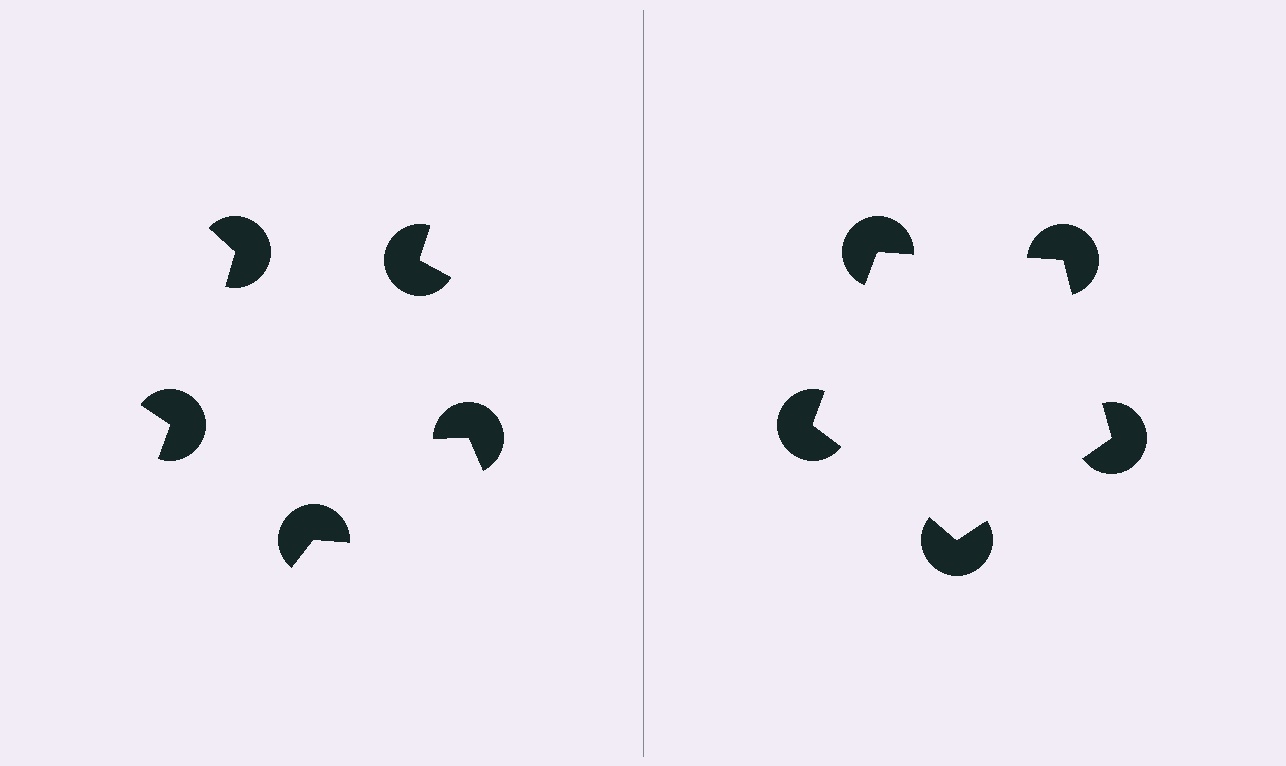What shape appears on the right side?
An illusory pentagon.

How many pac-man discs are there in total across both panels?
10 — 5 on each side.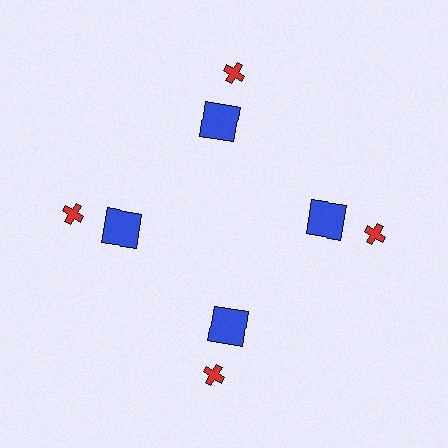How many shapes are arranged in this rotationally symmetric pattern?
There are 8 shapes, arranged in 4 groups of 2.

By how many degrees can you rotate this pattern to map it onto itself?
The pattern maps onto itself every 90 degrees of rotation.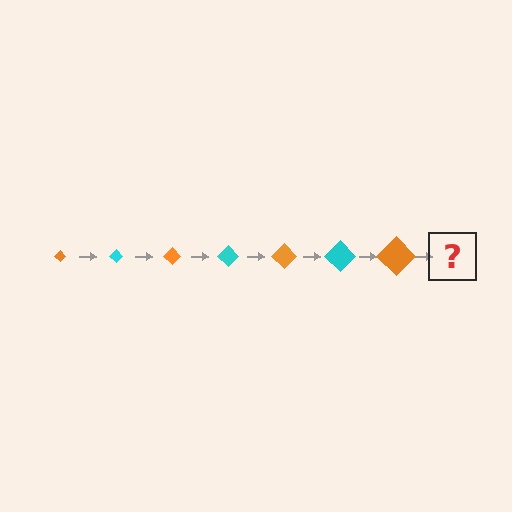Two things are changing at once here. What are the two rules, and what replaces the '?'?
The two rules are that the diamond grows larger each step and the color cycles through orange and cyan. The '?' should be a cyan diamond, larger than the previous one.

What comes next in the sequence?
The next element should be a cyan diamond, larger than the previous one.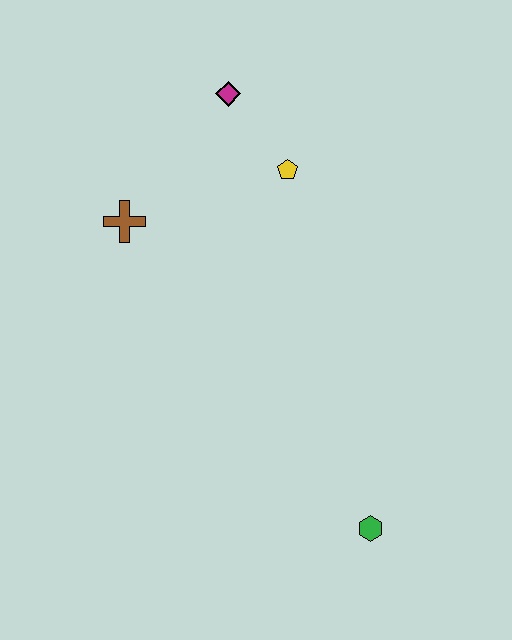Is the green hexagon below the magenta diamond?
Yes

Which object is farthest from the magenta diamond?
The green hexagon is farthest from the magenta diamond.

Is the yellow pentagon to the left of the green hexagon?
Yes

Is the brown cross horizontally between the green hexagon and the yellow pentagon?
No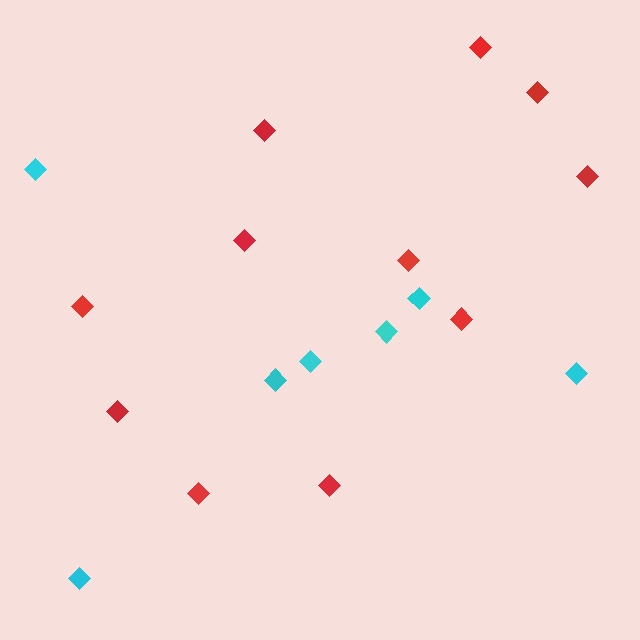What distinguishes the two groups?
There are 2 groups: one group of red diamonds (11) and one group of cyan diamonds (7).